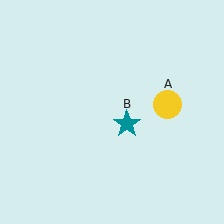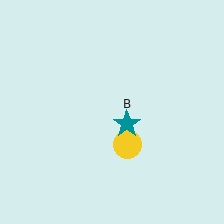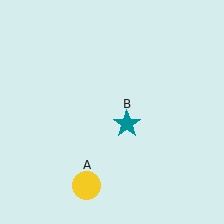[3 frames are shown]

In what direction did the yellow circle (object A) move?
The yellow circle (object A) moved down and to the left.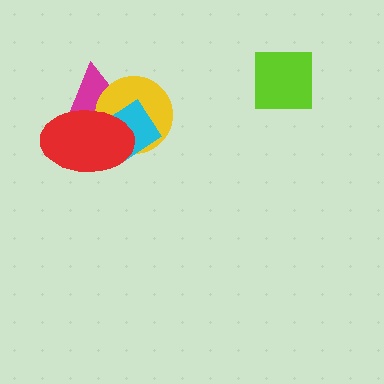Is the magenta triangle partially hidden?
Yes, it is partially covered by another shape.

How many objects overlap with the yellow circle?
3 objects overlap with the yellow circle.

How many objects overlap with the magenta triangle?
3 objects overlap with the magenta triangle.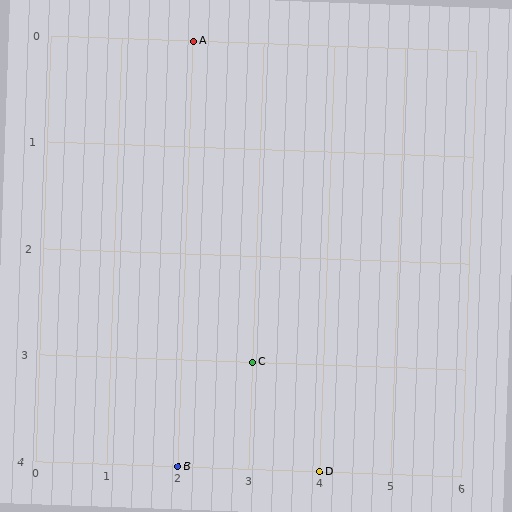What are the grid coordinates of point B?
Point B is at grid coordinates (2, 4).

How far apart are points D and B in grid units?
Points D and B are 2 columns apart.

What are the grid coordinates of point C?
Point C is at grid coordinates (3, 3).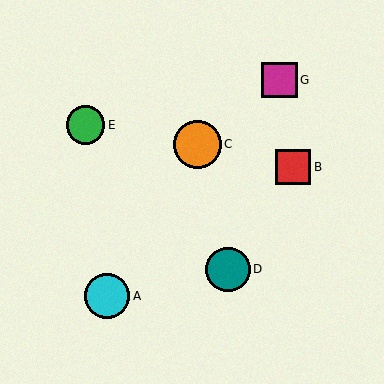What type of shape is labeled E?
Shape E is a green circle.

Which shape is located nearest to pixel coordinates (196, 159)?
The orange circle (labeled C) at (198, 144) is nearest to that location.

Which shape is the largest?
The orange circle (labeled C) is the largest.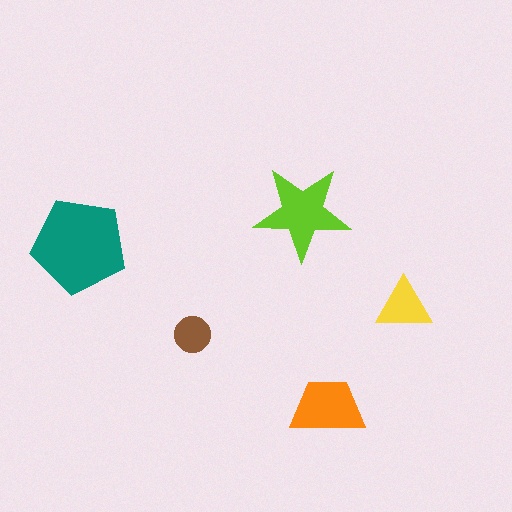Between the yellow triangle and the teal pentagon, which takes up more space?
The teal pentagon.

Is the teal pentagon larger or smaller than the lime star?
Larger.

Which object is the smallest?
The brown circle.